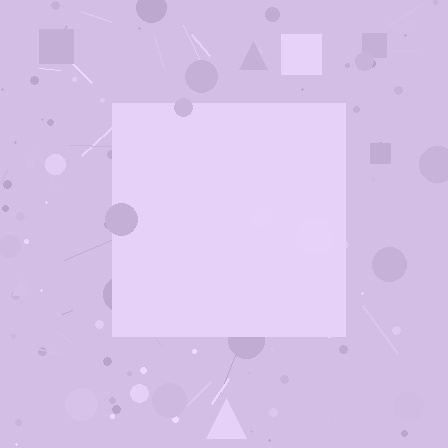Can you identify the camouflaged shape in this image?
The camouflaged shape is a square.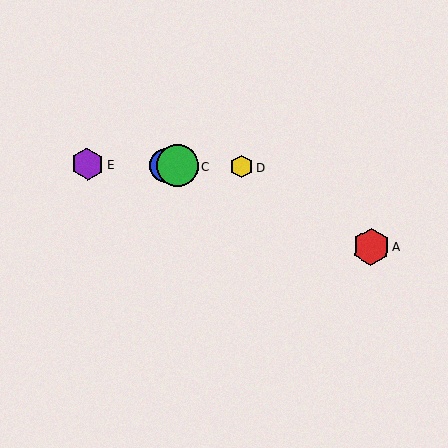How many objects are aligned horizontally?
4 objects (B, C, D, E) are aligned horizontally.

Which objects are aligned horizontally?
Objects B, C, D, E are aligned horizontally.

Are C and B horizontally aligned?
Yes, both are at y≈166.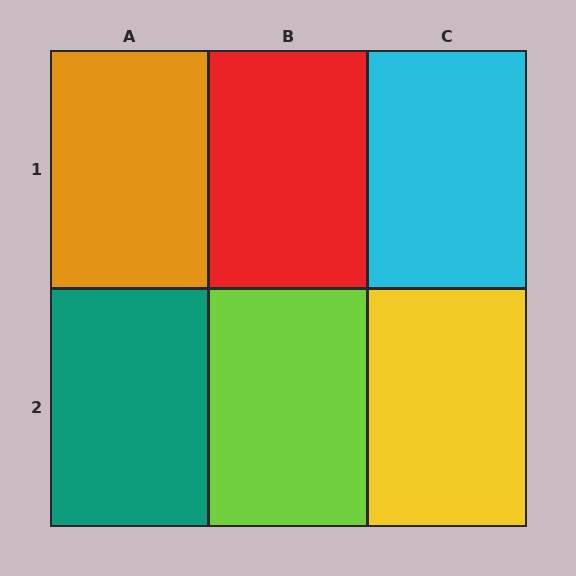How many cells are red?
1 cell is red.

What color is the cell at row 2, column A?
Teal.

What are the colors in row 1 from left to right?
Orange, red, cyan.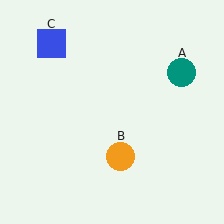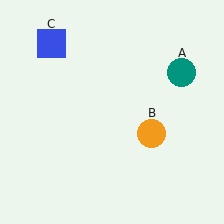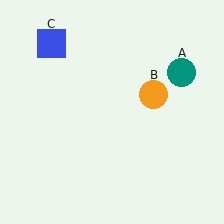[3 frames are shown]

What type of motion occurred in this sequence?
The orange circle (object B) rotated counterclockwise around the center of the scene.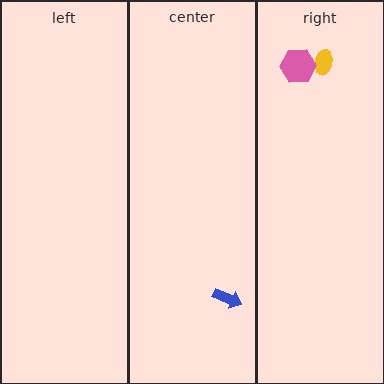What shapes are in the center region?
The blue arrow.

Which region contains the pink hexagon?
The right region.